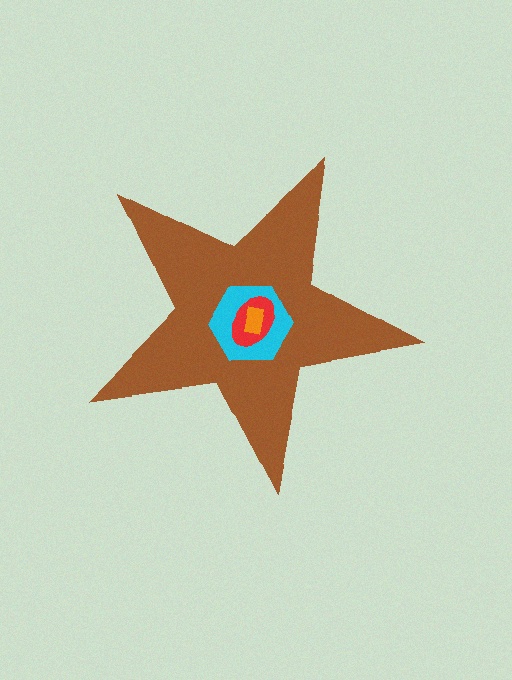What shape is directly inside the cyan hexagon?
The red ellipse.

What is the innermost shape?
The orange rectangle.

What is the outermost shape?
The brown star.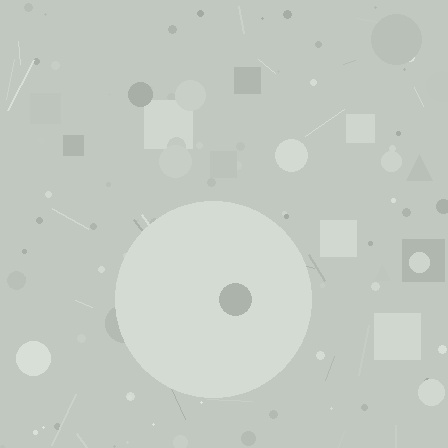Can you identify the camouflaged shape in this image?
The camouflaged shape is a circle.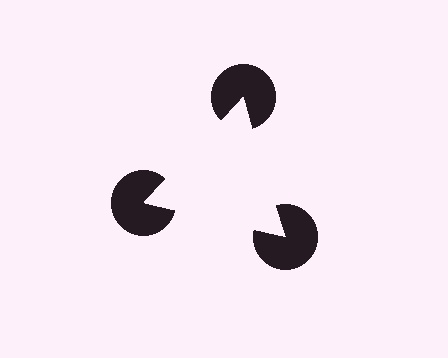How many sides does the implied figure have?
3 sides.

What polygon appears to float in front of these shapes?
An illusory triangle — its edges are inferred from the aligned wedge cuts in the pac-man discs, not physically drawn.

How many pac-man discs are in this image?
There are 3 — one at each vertex of the illusory triangle.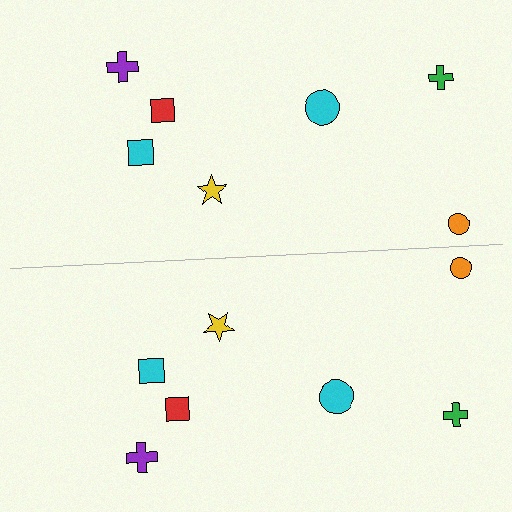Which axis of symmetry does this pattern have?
The pattern has a horizontal axis of symmetry running through the center of the image.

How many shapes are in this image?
There are 14 shapes in this image.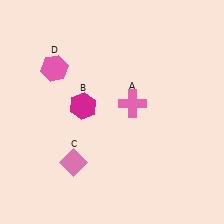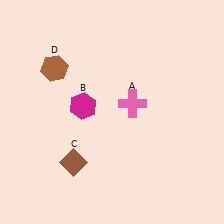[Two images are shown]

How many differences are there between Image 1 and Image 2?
There are 2 differences between the two images.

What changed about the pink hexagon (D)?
In Image 1, D is pink. In Image 2, it changed to brown.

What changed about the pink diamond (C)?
In Image 1, C is pink. In Image 2, it changed to brown.